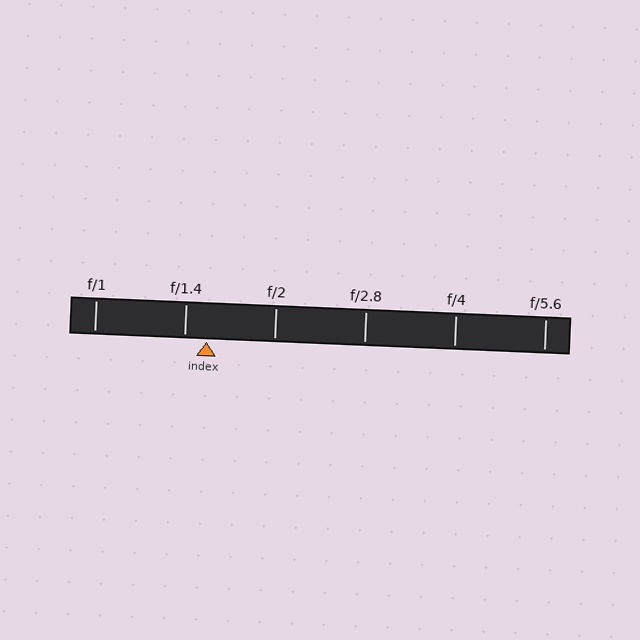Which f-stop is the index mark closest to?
The index mark is closest to f/1.4.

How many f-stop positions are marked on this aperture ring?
There are 6 f-stop positions marked.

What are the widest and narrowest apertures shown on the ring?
The widest aperture shown is f/1 and the narrowest is f/5.6.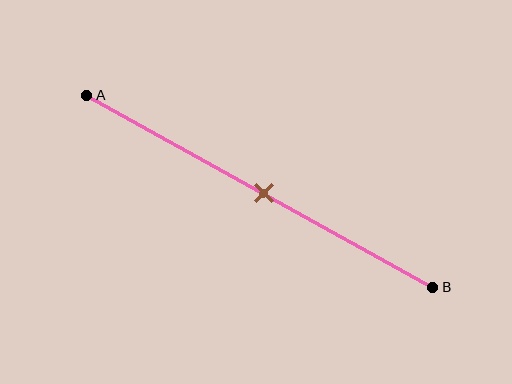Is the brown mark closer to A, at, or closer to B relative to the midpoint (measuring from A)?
The brown mark is approximately at the midpoint of segment AB.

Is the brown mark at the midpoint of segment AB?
Yes, the mark is approximately at the midpoint.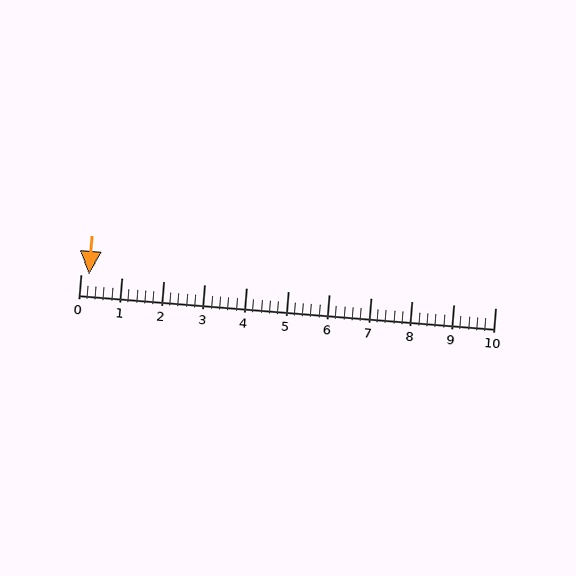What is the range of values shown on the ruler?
The ruler shows values from 0 to 10.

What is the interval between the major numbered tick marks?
The major tick marks are spaced 1 units apart.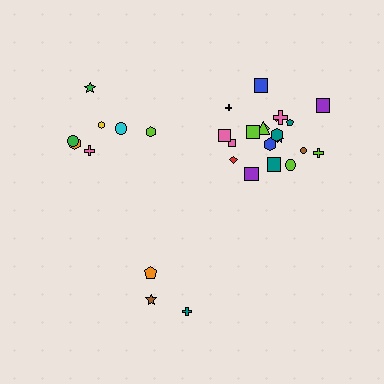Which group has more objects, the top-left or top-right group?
The top-right group.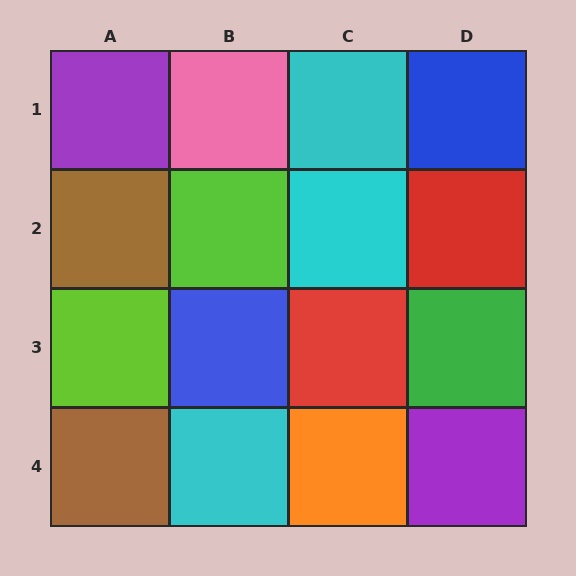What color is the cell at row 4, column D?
Purple.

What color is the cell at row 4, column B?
Cyan.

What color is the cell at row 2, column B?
Lime.